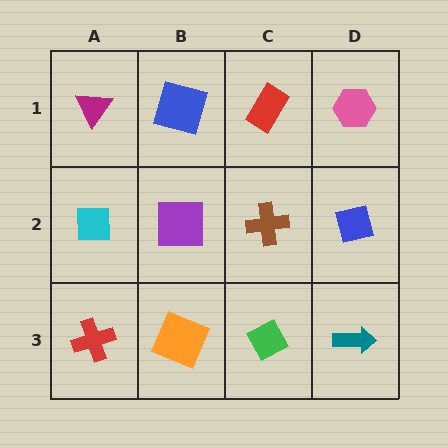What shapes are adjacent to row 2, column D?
A pink hexagon (row 1, column D), a teal arrow (row 3, column D), a brown cross (row 2, column C).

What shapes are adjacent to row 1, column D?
A blue square (row 2, column D), a red rectangle (row 1, column C).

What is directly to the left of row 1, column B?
A magenta triangle.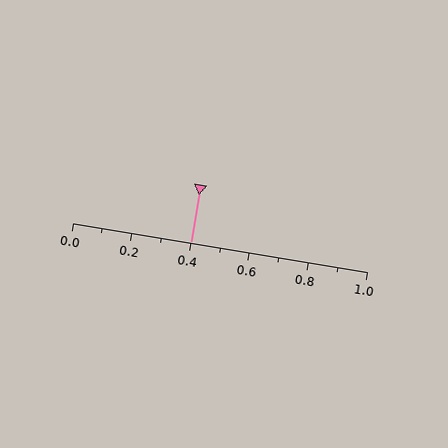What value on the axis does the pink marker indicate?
The marker indicates approximately 0.4.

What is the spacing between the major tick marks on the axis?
The major ticks are spaced 0.2 apart.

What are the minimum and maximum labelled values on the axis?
The axis runs from 0.0 to 1.0.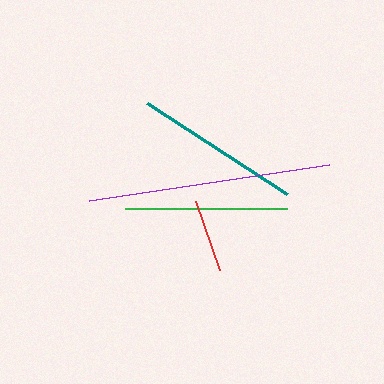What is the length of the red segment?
The red segment is approximately 72 pixels long.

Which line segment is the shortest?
The red line is the shortest at approximately 72 pixels.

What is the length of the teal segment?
The teal segment is approximately 167 pixels long.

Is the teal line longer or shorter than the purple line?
The purple line is longer than the teal line.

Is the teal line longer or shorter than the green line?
The teal line is longer than the green line.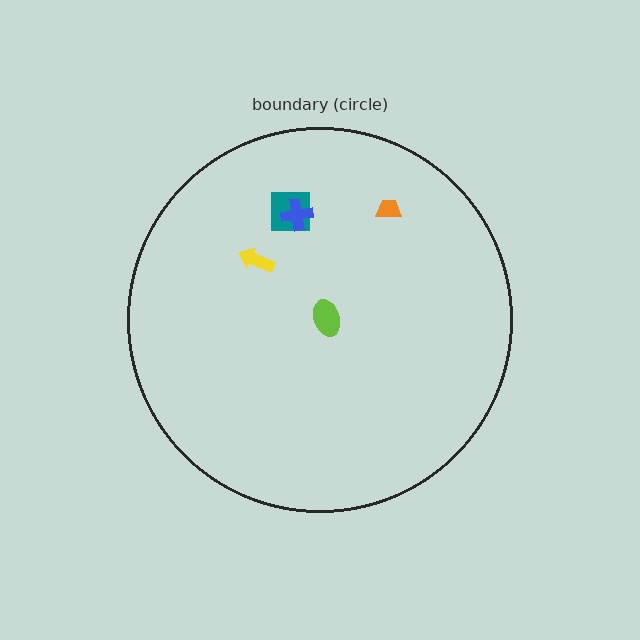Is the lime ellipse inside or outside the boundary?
Inside.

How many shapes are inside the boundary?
5 inside, 0 outside.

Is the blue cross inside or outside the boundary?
Inside.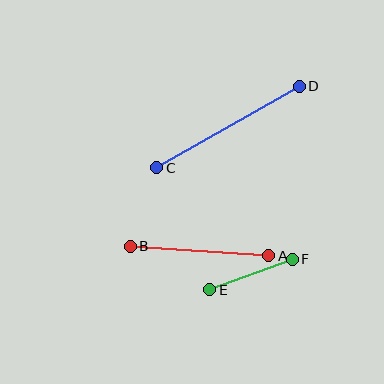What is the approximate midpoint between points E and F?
The midpoint is at approximately (251, 275) pixels.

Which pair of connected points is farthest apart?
Points C and D are farthest apart.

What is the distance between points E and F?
The distance is approximately 88 pixels.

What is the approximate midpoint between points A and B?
The midpoint is at approximately (199, 251) pixels.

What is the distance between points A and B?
The distance is approximately 139 pixels.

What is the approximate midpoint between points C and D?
The midpoint is at approximately (228, 127) pixels.